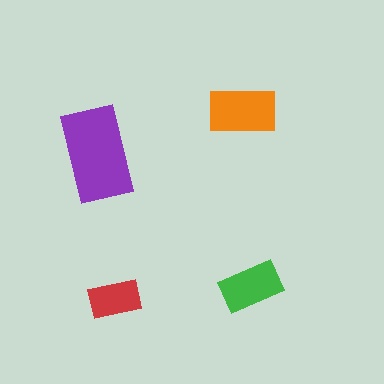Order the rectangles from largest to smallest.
the purple one, the orange one, the green one, the red one.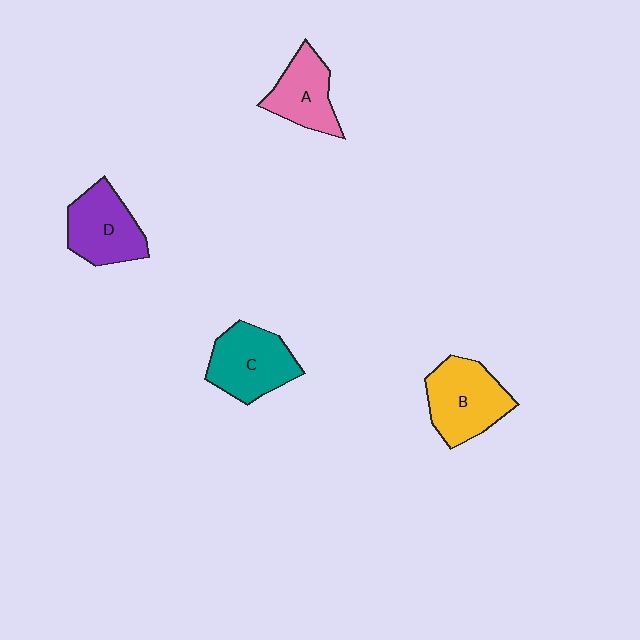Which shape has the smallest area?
Shape A (pink).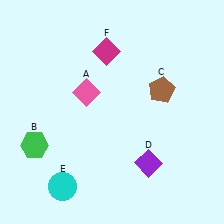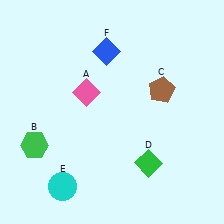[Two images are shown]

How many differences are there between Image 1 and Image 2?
There are 2 differences between the two images.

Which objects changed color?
D changed from purple to green. F changed from magenta to blue.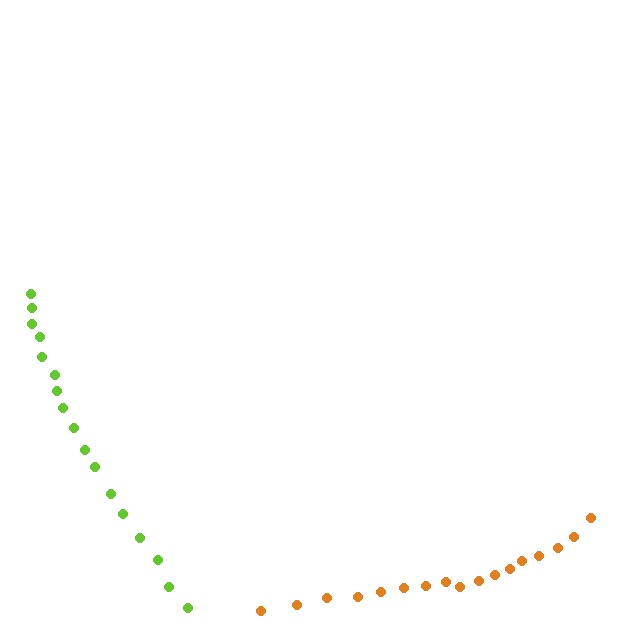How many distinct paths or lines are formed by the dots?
There are 2 distinct paths.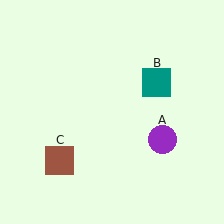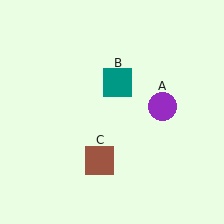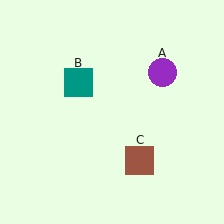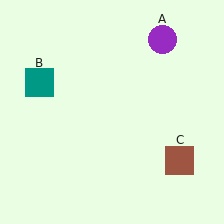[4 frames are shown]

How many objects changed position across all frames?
3 objects changed position: purple circle (object A), teal square (object B), brown square (object C).